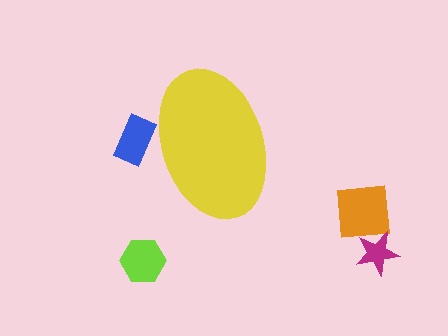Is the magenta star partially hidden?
No, the magenta star is fully visible.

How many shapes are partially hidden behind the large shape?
1 shape is partially hidden.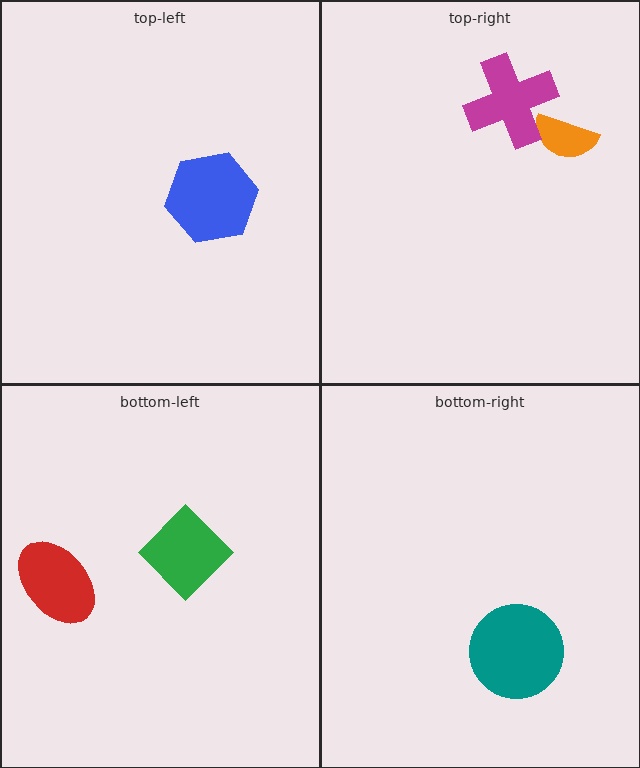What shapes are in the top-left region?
The blue hexagon.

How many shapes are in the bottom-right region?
1.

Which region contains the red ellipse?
The bottom-left region.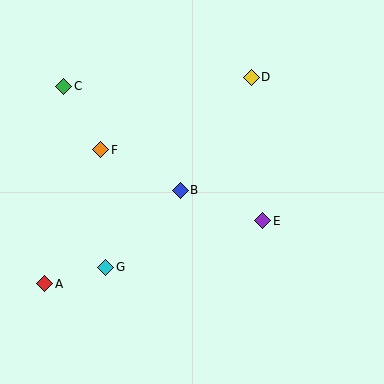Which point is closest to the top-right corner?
Point D is closest to the top-right corner.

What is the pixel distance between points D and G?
The distance between D and G is 240 pixels.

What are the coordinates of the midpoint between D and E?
The midpoint between D and E is at (257, 149).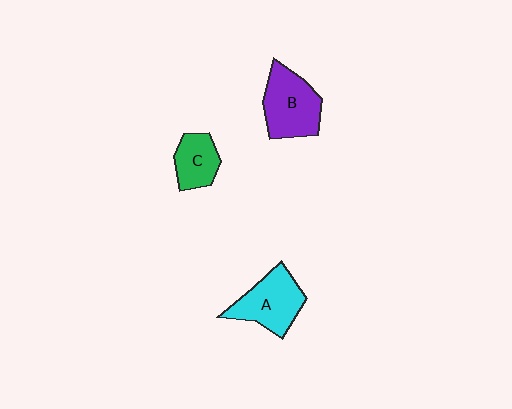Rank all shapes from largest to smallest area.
From largest to smallest: B (purple), A (cyan), C (green).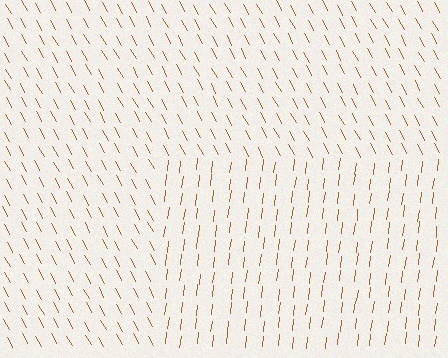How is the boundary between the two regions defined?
The boundary is defined purely by a change in line orientation (approximately 35 degrees difference). All lines are the same color and thickness.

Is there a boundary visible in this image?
Yes, there is a texture boundary formed by a change in line orientation.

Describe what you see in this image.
The image is filled with small brown line segments. A rectangle region in the image has lines oriented differently from the surrounding lines, creating a visible texture boundary.